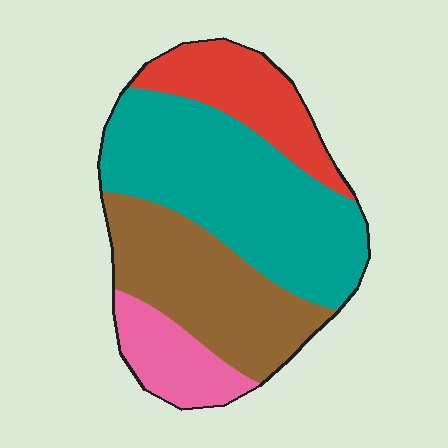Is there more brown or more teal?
Teal.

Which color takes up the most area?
Teal, at roughly 45%.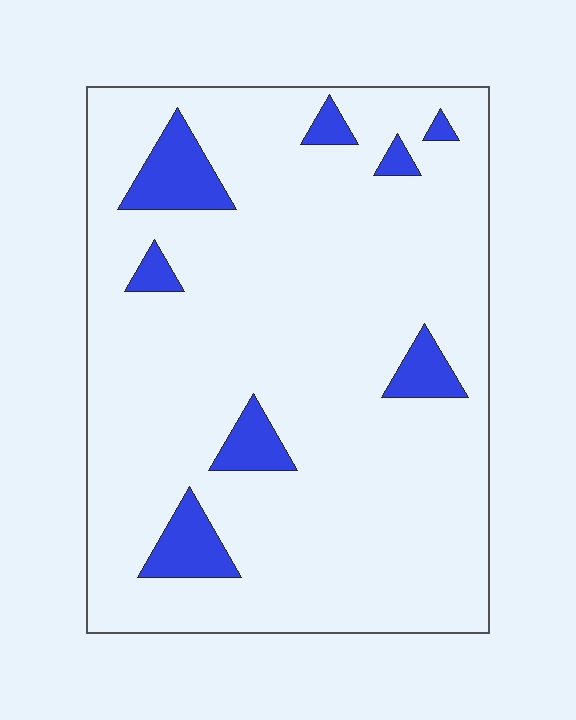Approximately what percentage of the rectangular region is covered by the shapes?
Approximately 10%.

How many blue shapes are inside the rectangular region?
8.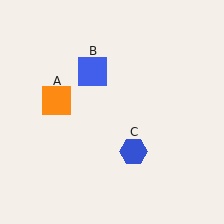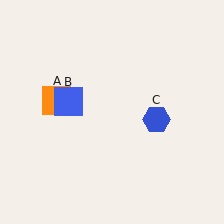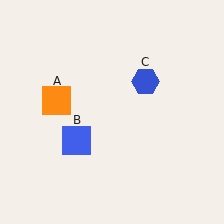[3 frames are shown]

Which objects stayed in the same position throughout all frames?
Orange square (object A) remained stationary.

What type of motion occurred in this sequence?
The blue square (object B), blue hexagon (object C) rotated counterclockwise around the center of the scene.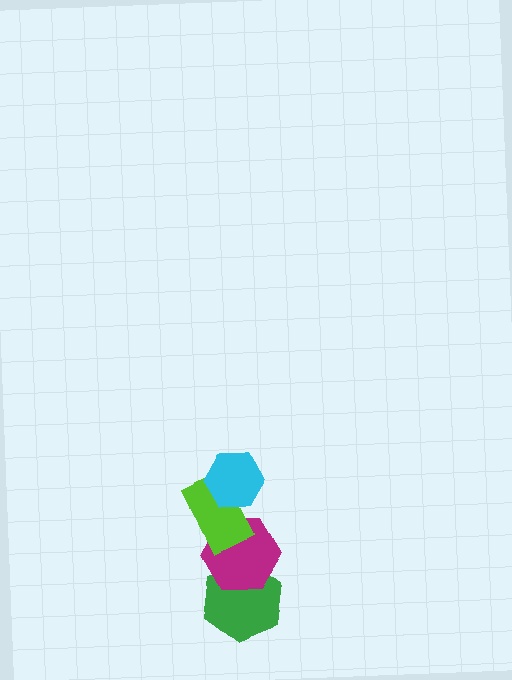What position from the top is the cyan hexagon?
The cyan hexagon is 1st from the top.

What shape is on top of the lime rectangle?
The cyan hexagon is on top of the lime rectangle.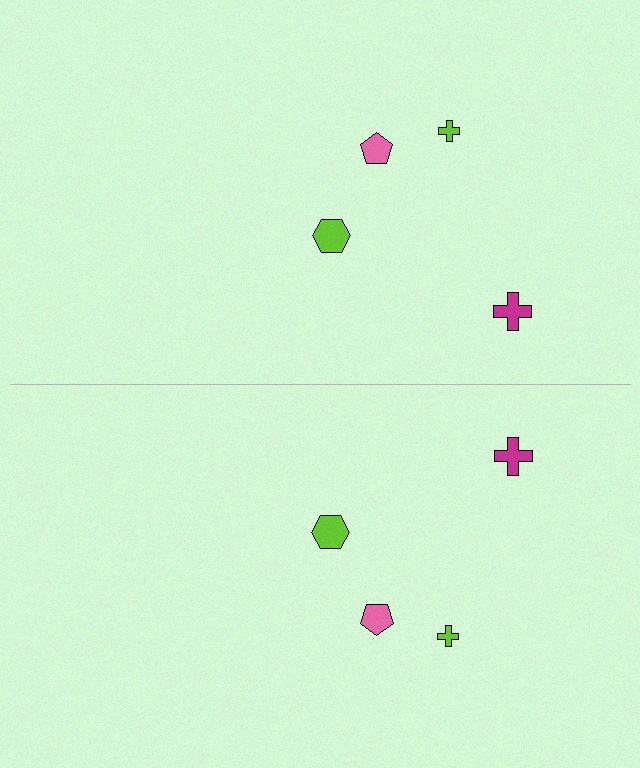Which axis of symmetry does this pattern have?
The pattern has a horizontal axis of symmetry running through the center of the image.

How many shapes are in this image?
There are 8 shapes in this image.